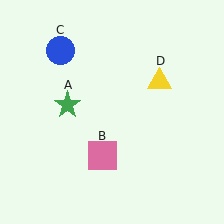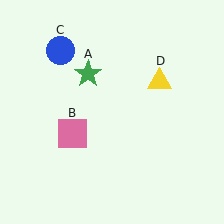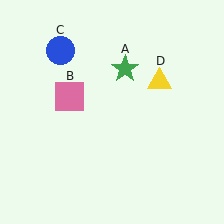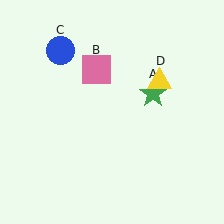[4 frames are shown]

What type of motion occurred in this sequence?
The green star (object A), pink square (object B) rotated clockwise around the center of the scene.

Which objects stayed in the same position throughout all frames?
Blue circle (object C) and yellow triangle (object D) remained stationary.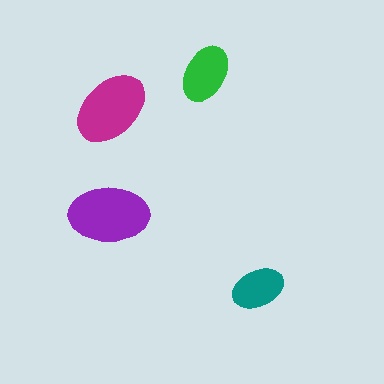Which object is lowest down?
The teal ellipse is bottommost.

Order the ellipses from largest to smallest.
the purple one, the magenta one, the green one, the teal one.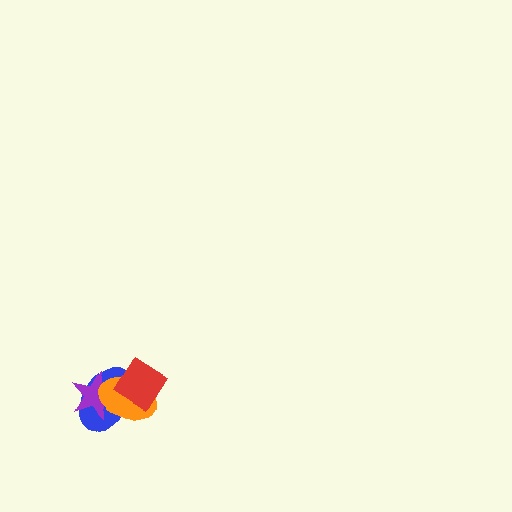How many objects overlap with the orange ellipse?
3 objects overlap with the orange ellipse.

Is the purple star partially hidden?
Yes, it is partially covered by another shape.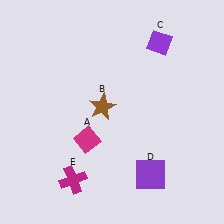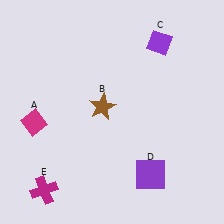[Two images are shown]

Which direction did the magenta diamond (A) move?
The magenta diamond (A) moved left.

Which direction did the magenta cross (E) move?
The magenta cross (E) moved left.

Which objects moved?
The objects that moved are: the magenta diamond (A), the magenta cross (E).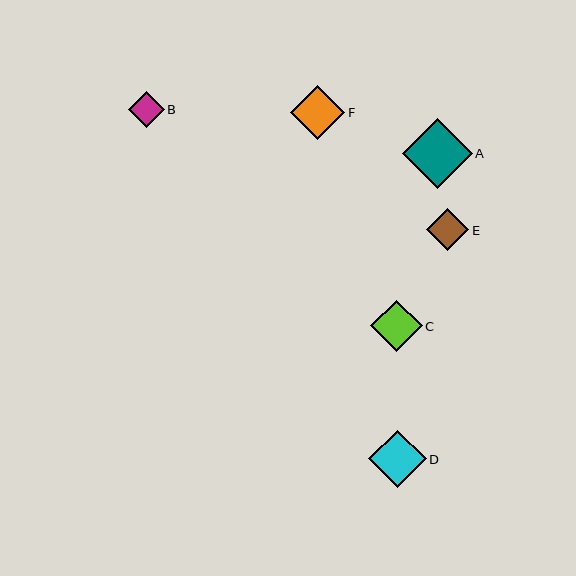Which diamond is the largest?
Diamond A is the largest with a size of approximately 69 pixels.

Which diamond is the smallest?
Diamond B is the smallest with a size of approximately 36 pixels.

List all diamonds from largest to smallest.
From largest to smallest: A, D, F, C, E, B.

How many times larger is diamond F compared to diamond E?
Diamond F is approximately 1.3 times the size of diamond E.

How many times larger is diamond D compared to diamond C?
Diamond D is approximately 1.1 times the size of diamond C.